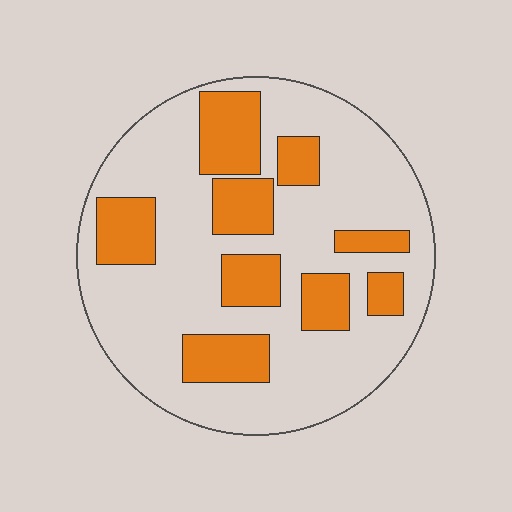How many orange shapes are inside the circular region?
9.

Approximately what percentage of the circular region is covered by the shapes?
Approximately 30%.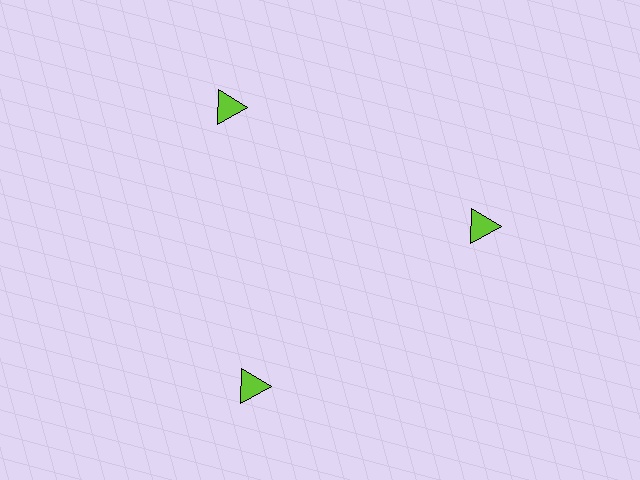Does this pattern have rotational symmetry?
Yes, this pattern has 3-fold rotational symmetry. It looks the same after rotating 120 degrees around the center.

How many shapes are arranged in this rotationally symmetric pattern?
There are 3 shapes, arranged in 3 groups of 1.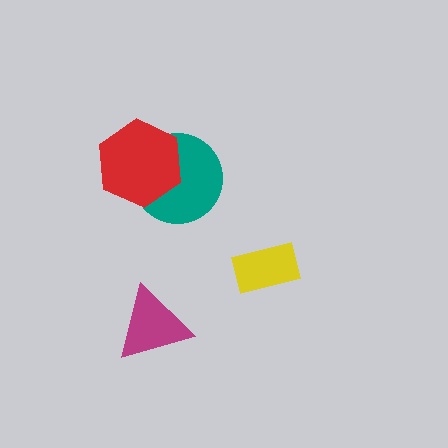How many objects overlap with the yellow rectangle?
0 objects overlap with the yellow rectangle.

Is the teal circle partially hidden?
Yes, it is partially covered by another shape.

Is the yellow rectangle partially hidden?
No, no other shape covers it.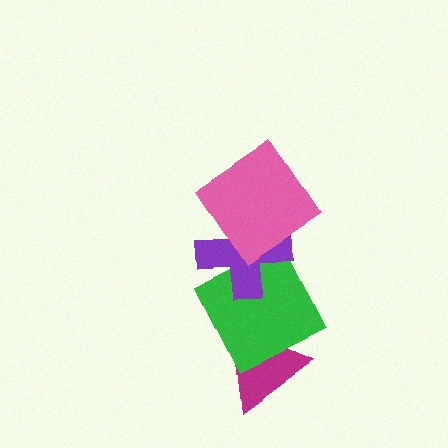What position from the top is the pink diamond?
The pink diamond is 1st from the top.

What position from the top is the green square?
The green square is 3rd from the top.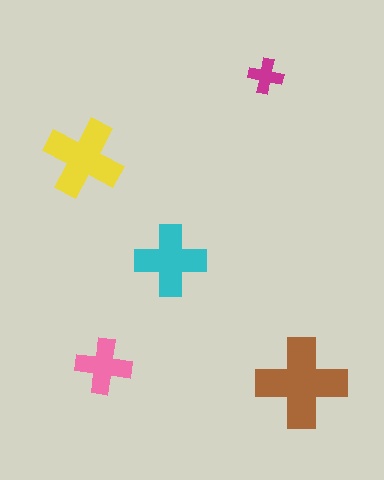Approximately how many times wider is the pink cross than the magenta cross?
About 1.5 times wider.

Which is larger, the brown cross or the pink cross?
The brown one.